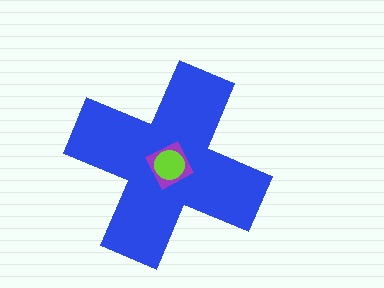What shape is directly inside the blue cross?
The purple square.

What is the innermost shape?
The lime circle.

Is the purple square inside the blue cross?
Yes.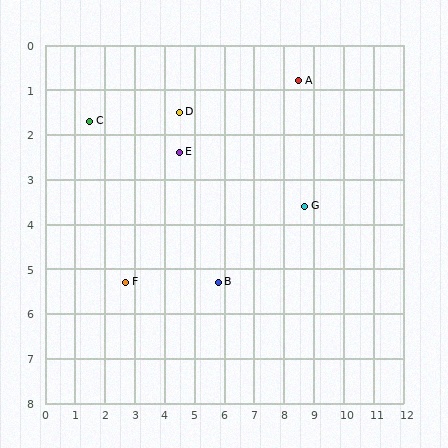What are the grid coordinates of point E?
Point E is at approximately (4.5, 2.4).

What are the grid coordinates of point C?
Point C is at approximately (1.5, 1.7).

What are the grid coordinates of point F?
Point F is at approximately (2.7, 5.3).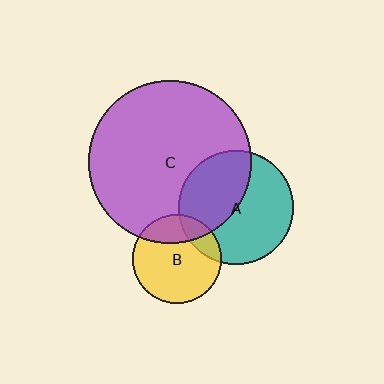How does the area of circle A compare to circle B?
Approximately 1.6 times.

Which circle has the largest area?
Circle C (purple).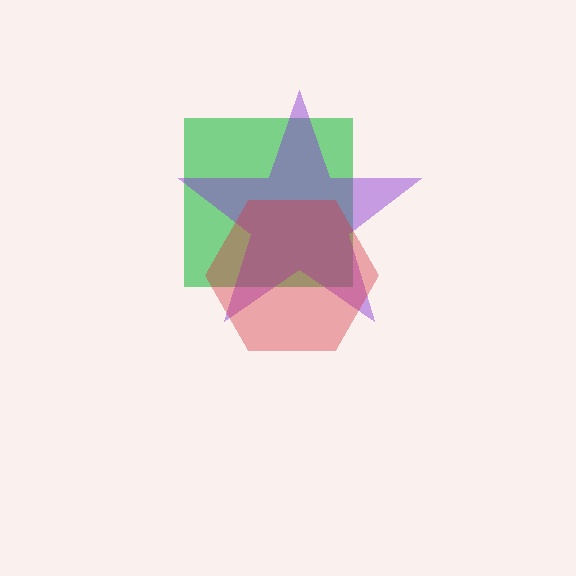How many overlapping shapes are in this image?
There are 3 overlapping shapes in the image.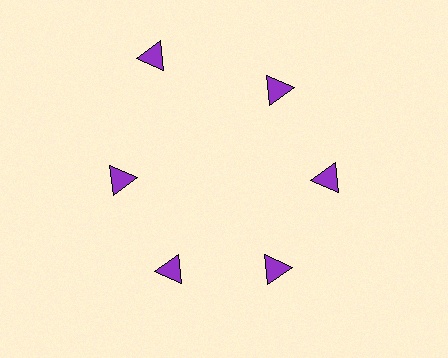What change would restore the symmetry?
The symmetry would be restored by moving it inward, back onto the ring so that all 6 triangles sit at equal angles and equal distance from the center.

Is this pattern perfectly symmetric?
No. The 6 purple triangles are arranged in a ring, but one element near the 11 o'clock position is pushed outward from the center, breaking the 6-fold rotational symmetry.